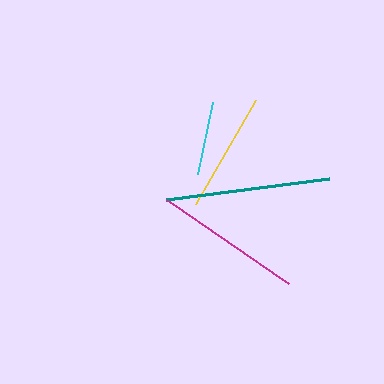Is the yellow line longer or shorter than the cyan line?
The yellow line is longer than the cyan line.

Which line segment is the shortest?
The cyan line is the shortest at approximately 74 pixels.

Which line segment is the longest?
The teal line is the longest at approximately 165 pixels.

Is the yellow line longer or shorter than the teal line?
The teal line is longer than the yellow line.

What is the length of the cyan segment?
The cyan segment is approximately 74 pixels long.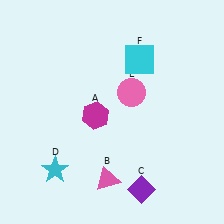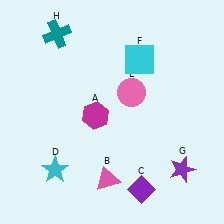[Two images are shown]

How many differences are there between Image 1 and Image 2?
There are 2 differences between the two images.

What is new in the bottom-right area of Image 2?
A purple star (G) was added in the bottom-right area of Image 2.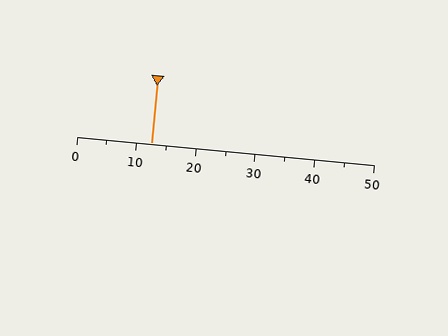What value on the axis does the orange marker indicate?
The marker indicates approximately 12.5.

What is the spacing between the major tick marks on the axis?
The major ticks are spaced 10 apart.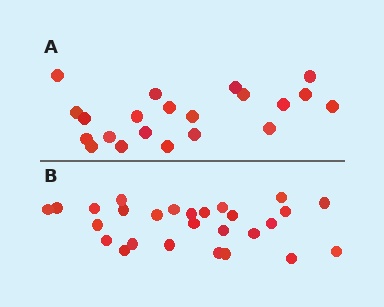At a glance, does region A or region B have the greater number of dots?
Region B (the bottom region) has more dots.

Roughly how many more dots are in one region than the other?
Region B has about 6 more dots than region A.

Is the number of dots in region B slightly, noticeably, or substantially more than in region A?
Region B has noticeably more, but not dramatically so. The ratio is roughly 1.3 to 1.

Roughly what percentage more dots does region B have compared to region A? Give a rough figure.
About 30% more.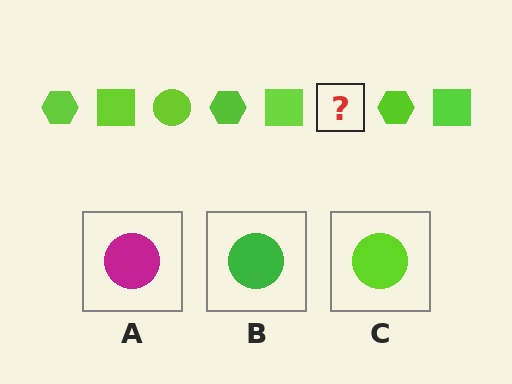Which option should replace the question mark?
Option C.